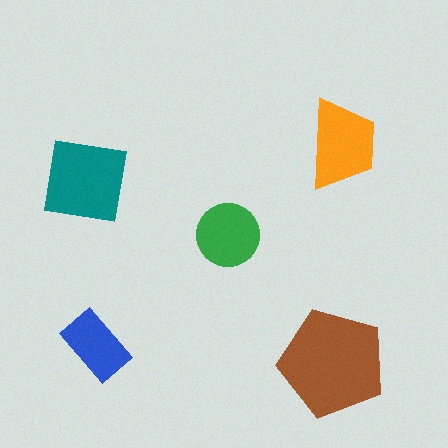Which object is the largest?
The brown pentagon.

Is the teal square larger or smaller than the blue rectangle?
Larger.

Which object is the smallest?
The blue rectangle.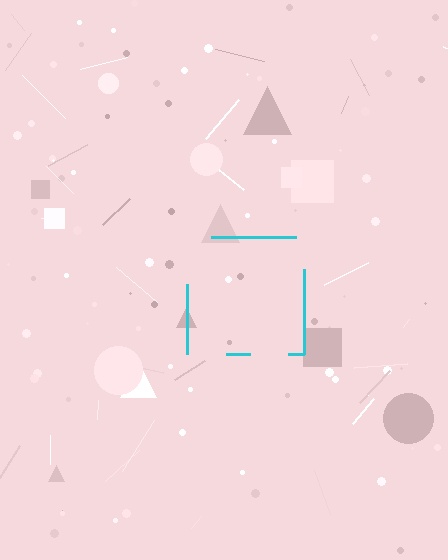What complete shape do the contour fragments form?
The contour fragments form a square.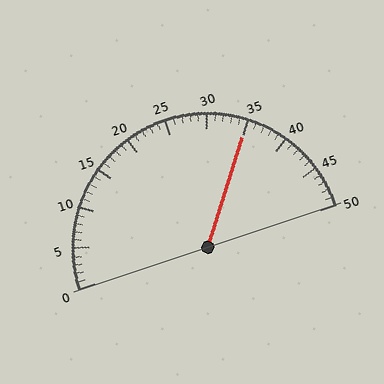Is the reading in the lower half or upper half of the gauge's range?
The reading is in the upper half of the range (0 to 50).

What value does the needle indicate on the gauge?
The needle indicates approximately 35.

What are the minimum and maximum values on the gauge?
The gauge ranges from 0 to 50.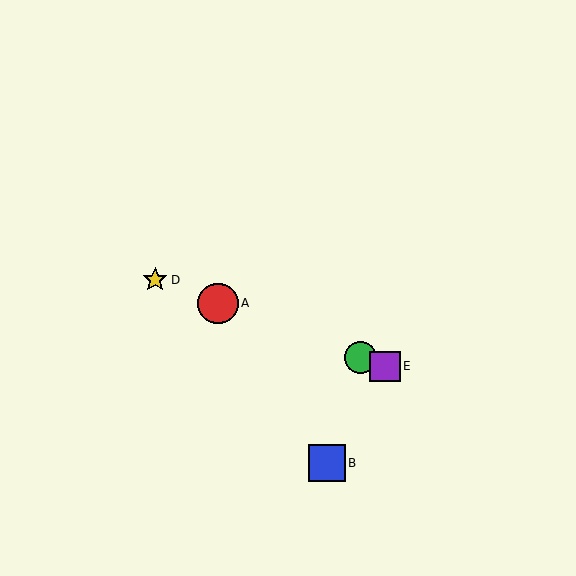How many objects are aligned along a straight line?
4 objects (A, C, D, E) are aligned along a straight line.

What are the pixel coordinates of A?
Object A is at (218, 303).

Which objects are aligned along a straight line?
Objects A, C, D, E are aligned along a straight line.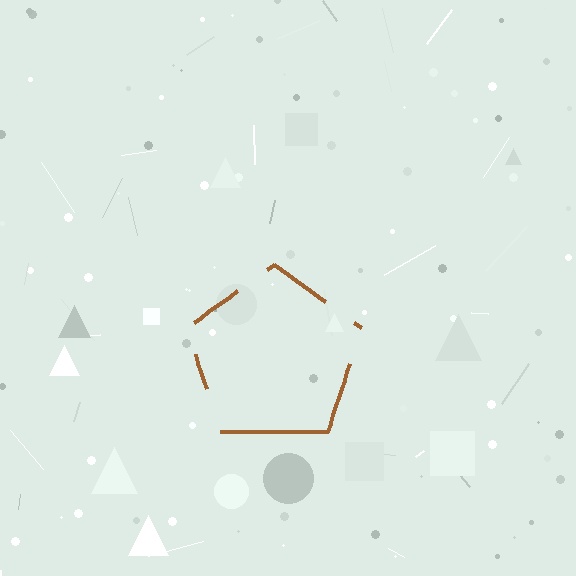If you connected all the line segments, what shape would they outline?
They would outline a pentagon.